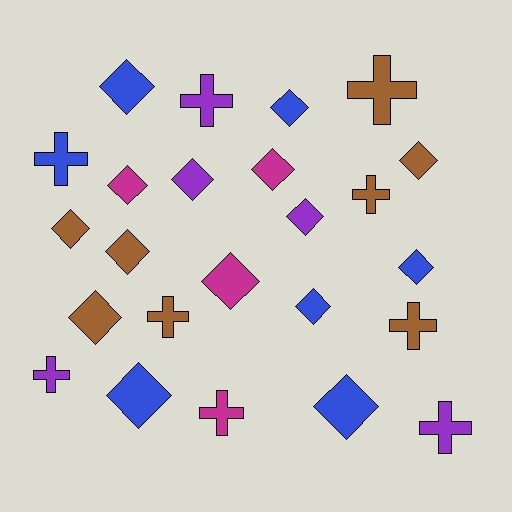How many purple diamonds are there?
There are 2 purple diamonds.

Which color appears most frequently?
Brown, with 8 objects.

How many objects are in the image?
There are 24 objects.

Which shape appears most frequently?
Diamond, with 15 objects.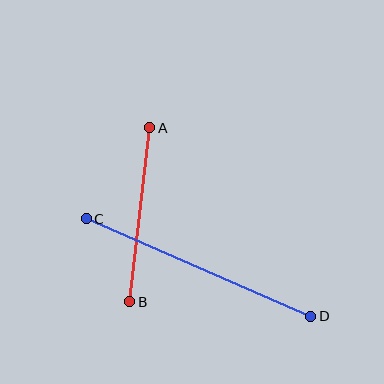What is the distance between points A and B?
The distance is approximately 175 pixels.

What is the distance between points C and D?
The distance is approximately 245 pixels.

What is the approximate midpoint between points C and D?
The midpoint is at approximately (199, 268) pixels.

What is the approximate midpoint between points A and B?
The midpoint is at approximately (140, 215) pixels.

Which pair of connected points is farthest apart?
Points C and D are farthest apart.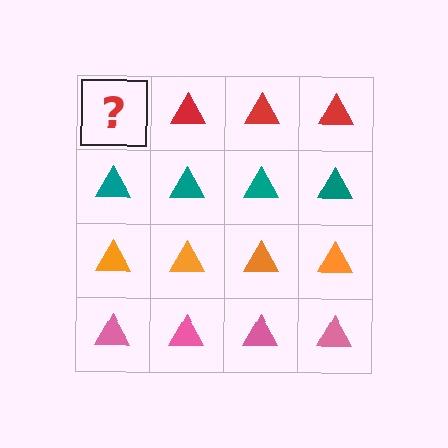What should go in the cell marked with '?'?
The missing cell should contain a red triangle.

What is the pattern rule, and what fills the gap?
The rule is that each row has a consistent color. The gap should be filled with a red triangle.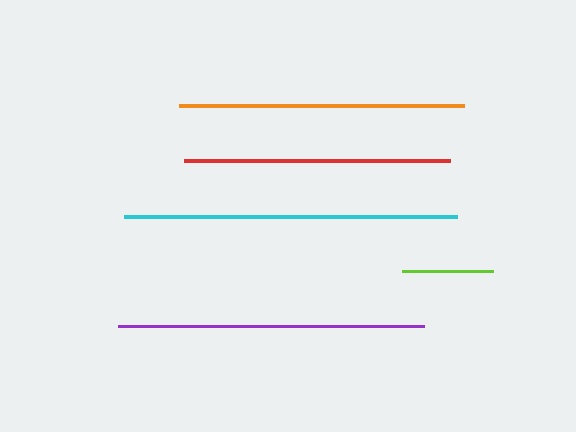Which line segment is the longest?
The cyan line is the longest at approximately 334 pixels.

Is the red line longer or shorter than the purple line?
The purple line is longer than the red line.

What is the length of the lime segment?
The lime segment is approximately 91 pixels long.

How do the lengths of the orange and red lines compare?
The orange and red lines are approximately the same length.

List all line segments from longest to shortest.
From longest to shortest: cyan, purple, orange, red, lime.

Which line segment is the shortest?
The lime line is the shortest at approximately 91 pixels.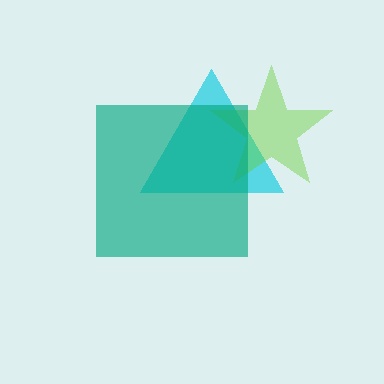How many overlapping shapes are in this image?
There are 3 overlapping shapes in the image.